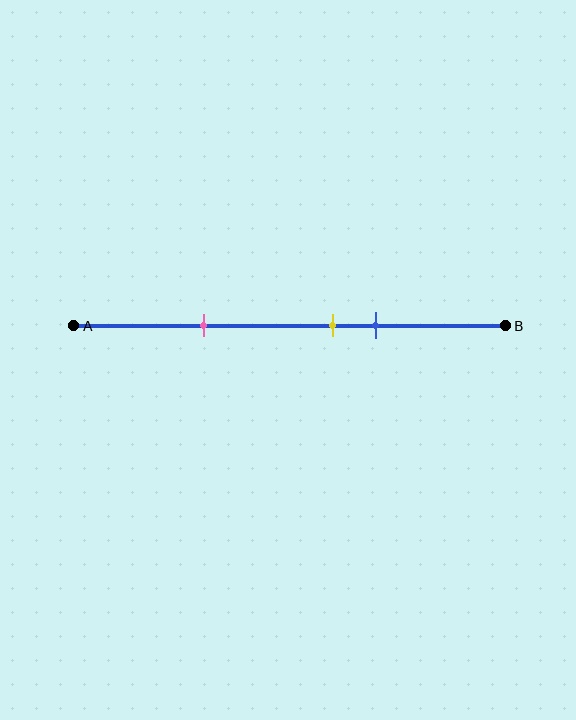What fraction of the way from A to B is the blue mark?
The blue mark is approximately 70% (0.7) of the way from A to B.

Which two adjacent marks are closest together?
The yellow and blue marks are the closest adjacent pair.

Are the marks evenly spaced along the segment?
No, the marks are not evenly spaced.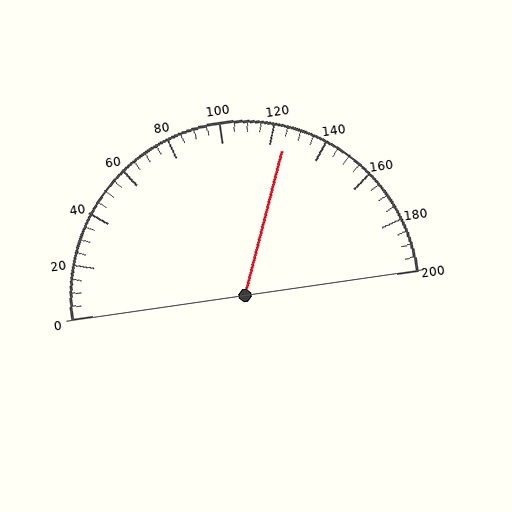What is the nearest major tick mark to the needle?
The nearest major tick mark is 120.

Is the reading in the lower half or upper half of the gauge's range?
The reading is in the upper half of the range (0 to 200).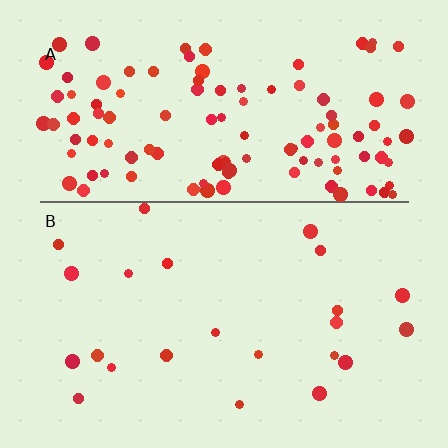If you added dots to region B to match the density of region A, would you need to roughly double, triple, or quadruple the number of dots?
Approximately quadruple.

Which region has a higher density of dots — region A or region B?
A (the top).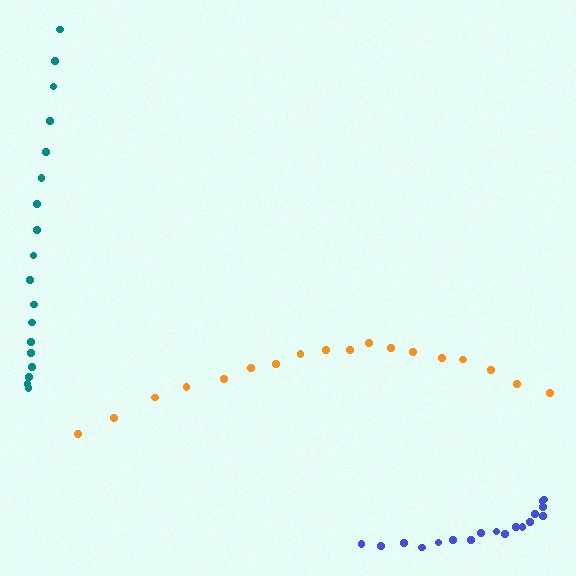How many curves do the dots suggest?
There are 3 distinct paths.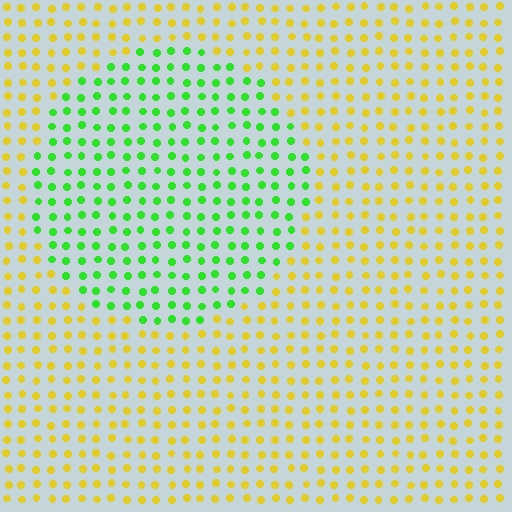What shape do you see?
I see a circle.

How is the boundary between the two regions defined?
The boundary is defined purely by a slight shift in hue (about 65 degrees). Spacing, size, and orientation are identical on both sides.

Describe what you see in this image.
The image is filled with small yellow elements in a uniform arrangement. A circle-shaped region is visible where the elements are tinted to a slightly different hue, forming a subtle color boundary.